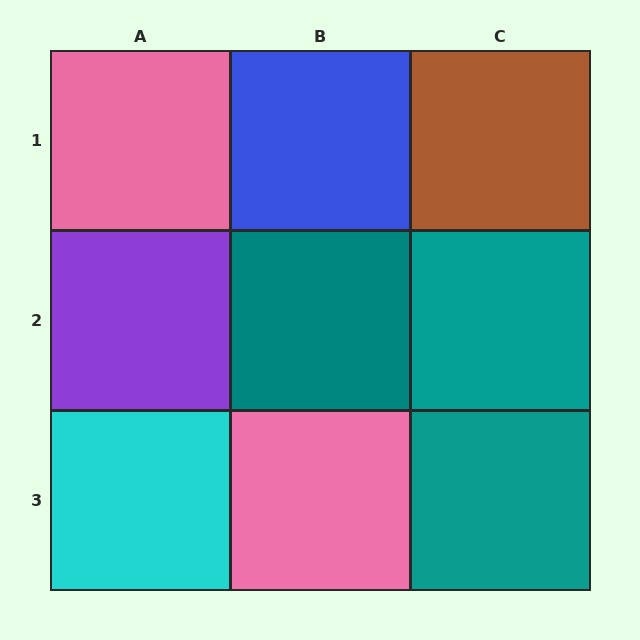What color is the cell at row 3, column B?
Pink.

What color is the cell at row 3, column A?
Cyan.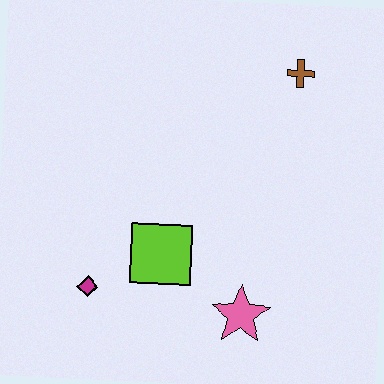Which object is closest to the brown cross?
The lime square is closest to the brown cross.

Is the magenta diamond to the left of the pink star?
Yes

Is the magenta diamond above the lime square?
No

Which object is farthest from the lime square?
The brown cross is farthest from the lime square.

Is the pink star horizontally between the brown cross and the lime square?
Yes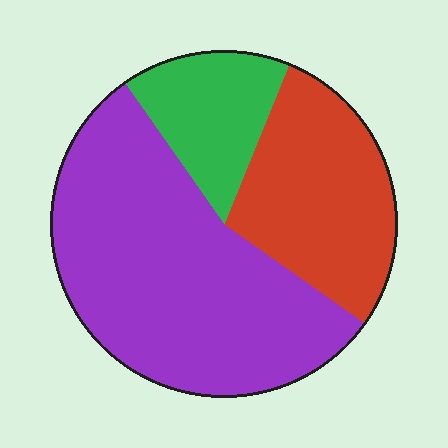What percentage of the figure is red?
Red takes up about one quarter (1/4) of the figure.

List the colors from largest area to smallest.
From largest to smallest: purple, red, green.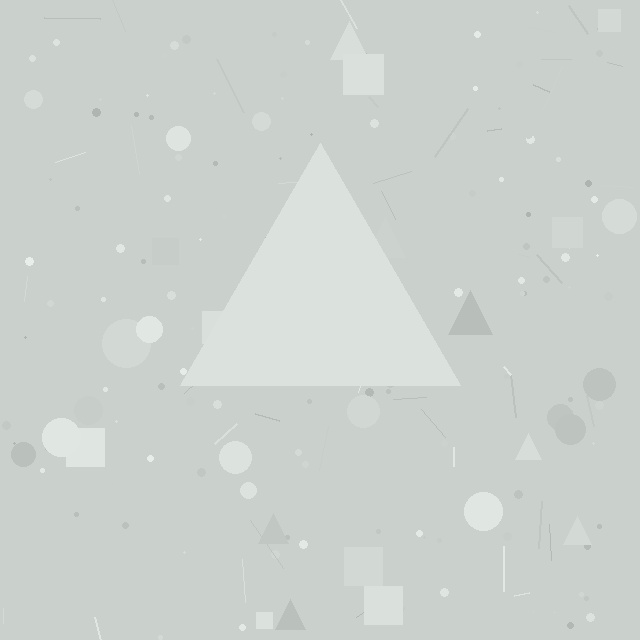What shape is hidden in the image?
A triangle is hidden in the image.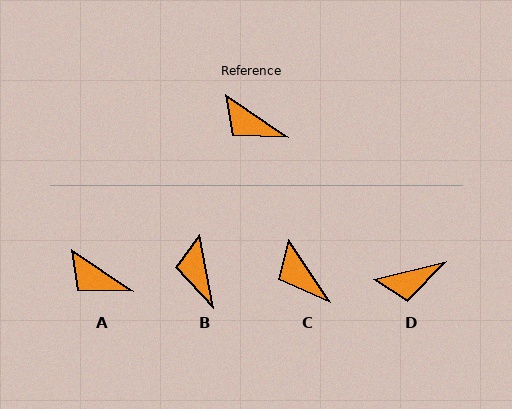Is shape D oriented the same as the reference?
No, it is off by about 48 degrees.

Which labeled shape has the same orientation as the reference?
A.